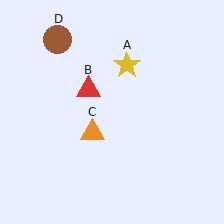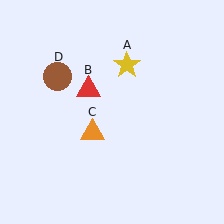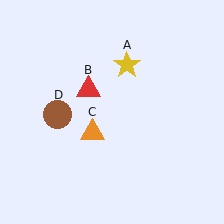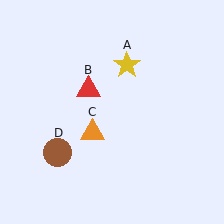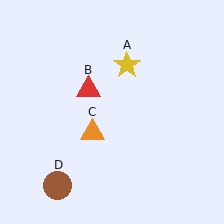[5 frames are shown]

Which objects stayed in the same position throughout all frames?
Yellow star (object A) and red triangle (object B) and orange triangle (object C) remained stationary.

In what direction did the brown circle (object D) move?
The brown circle (object D) moved down.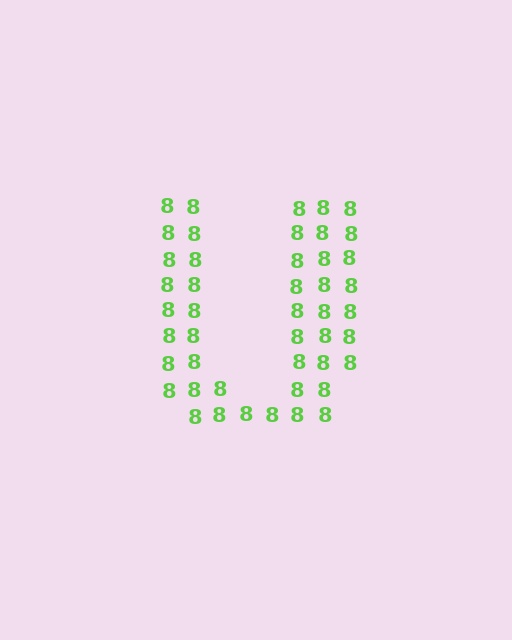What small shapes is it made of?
It is made of small digit 8's.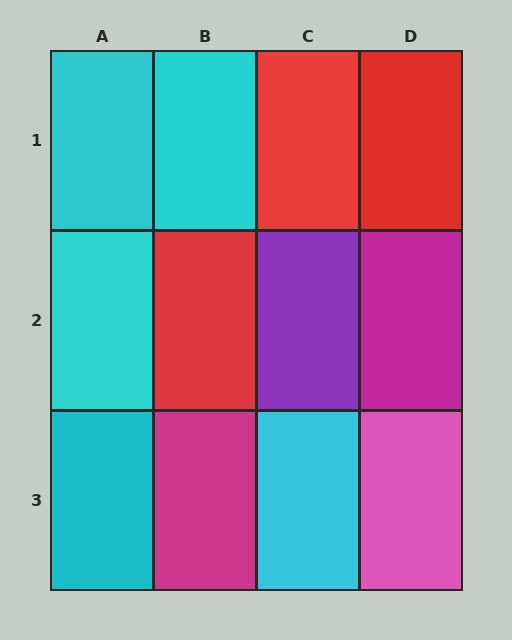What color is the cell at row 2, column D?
Magenta.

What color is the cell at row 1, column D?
Red.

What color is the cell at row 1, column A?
Cyan.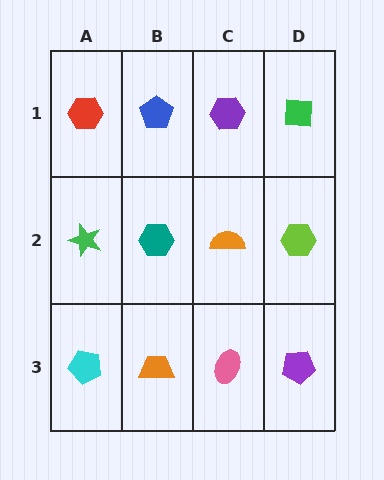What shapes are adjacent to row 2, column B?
A blue pentagon (row 1, column B), an orange trapezoid (row 3, column B), a green star (row 2, column A), an orange semicircle (row 2, column C).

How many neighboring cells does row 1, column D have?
2.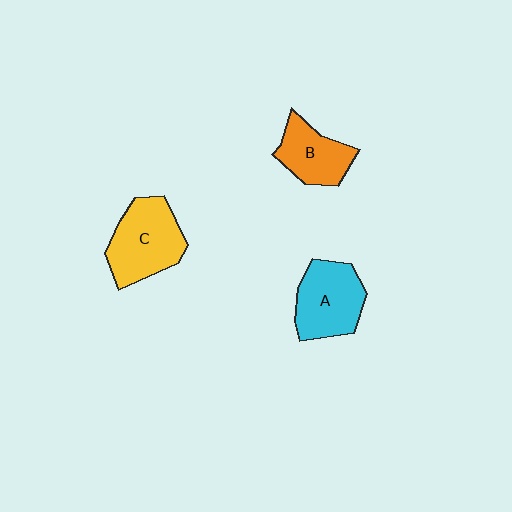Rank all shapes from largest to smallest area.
From largest to smallest: C (yellow), A (cyan), B (orange).